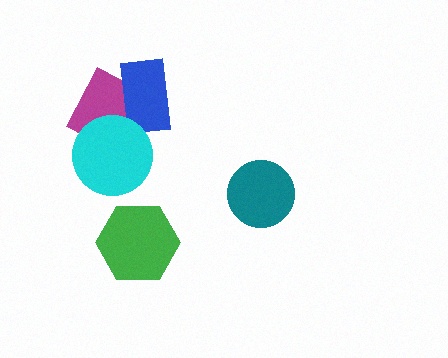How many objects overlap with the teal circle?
0 objects overlap with the teal circle.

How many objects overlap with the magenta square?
2 objects overlap with the magenta square.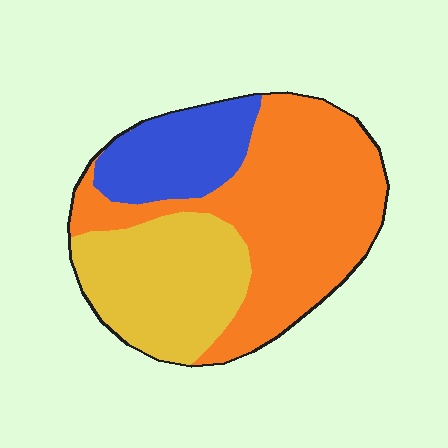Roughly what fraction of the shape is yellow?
Yellow covers roughly 30% of the shape.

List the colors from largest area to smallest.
From largest to smallest: orange, yellow, blue.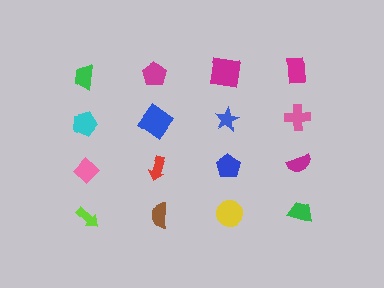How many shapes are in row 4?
4 shapes.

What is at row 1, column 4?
A magenta rectangle.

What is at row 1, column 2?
A magenta pentagon.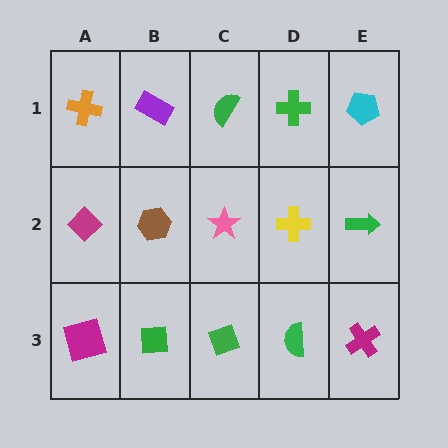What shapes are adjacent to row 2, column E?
A cyan pentagon (row 1, column E), a magenta cross (row 3, column E), a yellow cross (row 2, column D).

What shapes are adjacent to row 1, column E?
A green arrow (row 2, column E), a green cross (row 1, column D).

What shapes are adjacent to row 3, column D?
A yellow cross (row 2, column D), a green diamond (row 3, column C), a magenta cross (row 3, column E).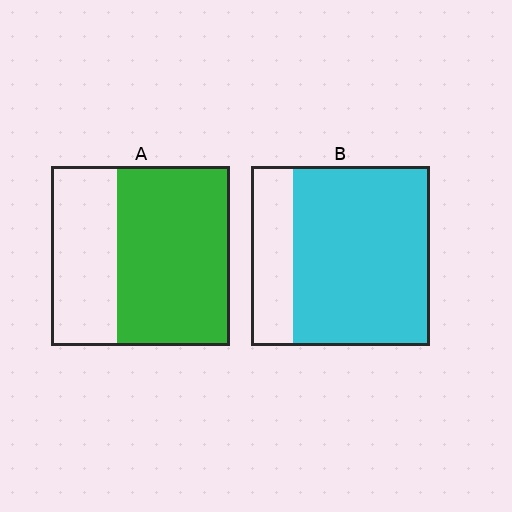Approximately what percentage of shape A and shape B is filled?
A is approximately 65% and B is approximately 75%.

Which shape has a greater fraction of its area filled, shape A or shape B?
Shape B.